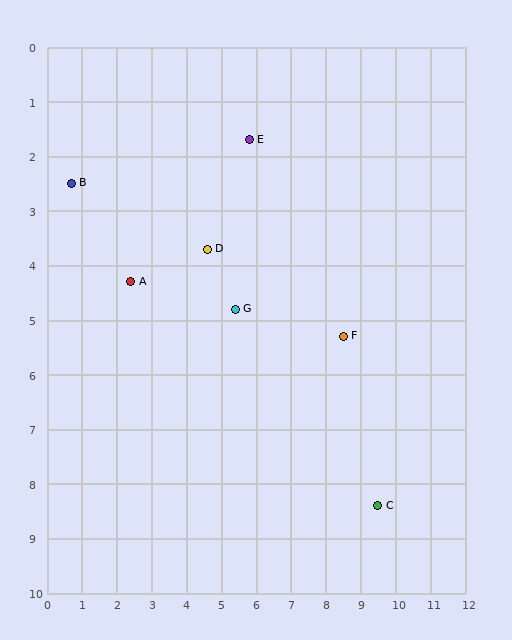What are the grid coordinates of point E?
Point E is at approximately (5.8, 1.7).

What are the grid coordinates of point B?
Point B is at approximately (0.7, 2.5).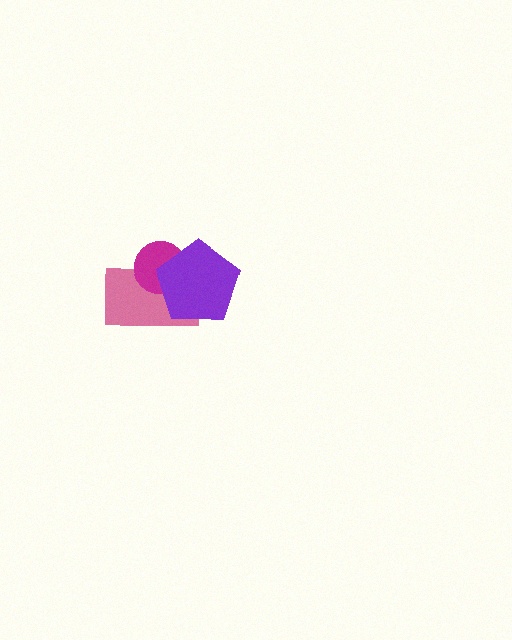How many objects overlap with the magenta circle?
2 objects overlap with the magenta circle.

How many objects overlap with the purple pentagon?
2 objects overlap with the purple pentagon.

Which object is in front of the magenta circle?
The purple pentagon is in front of the magenta circle.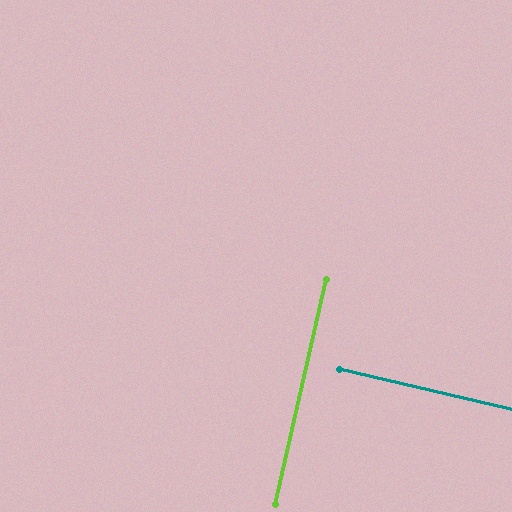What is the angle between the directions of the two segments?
Approximately 90 degrees.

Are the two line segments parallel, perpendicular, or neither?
Perpendicular — they meet at approximately 90°.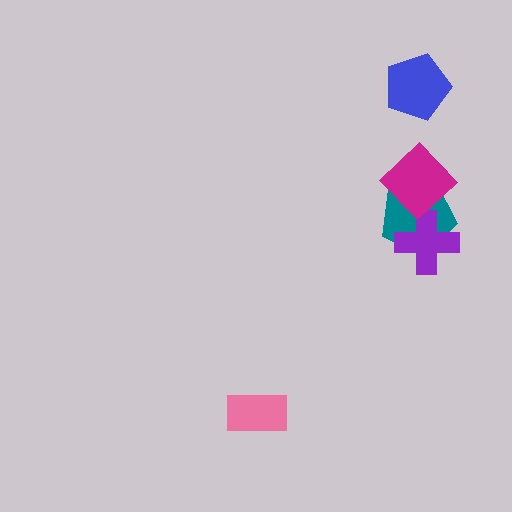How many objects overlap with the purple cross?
2 objects overlap with the purple cross.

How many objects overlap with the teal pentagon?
2 objects overlap with the teal pentagon.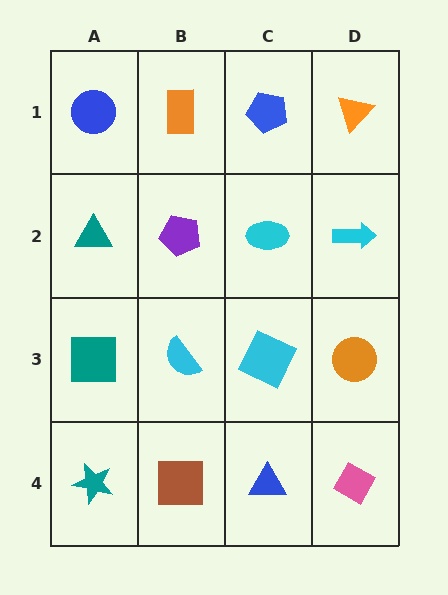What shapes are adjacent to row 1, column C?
A cyan ellipse (row 2, column C), an orange rectangle (row 1, column B), an orange triangle (row 1, column D).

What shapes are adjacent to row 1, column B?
A purple pentagon (row 2, column B), a blue circle (row 1, column A), a blue pentagon (row 1, column C).